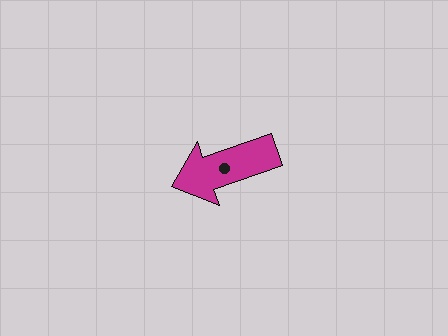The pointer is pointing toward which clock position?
Roughly 8 o'clock.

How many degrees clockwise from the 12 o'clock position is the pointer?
Approximately 251 degrees.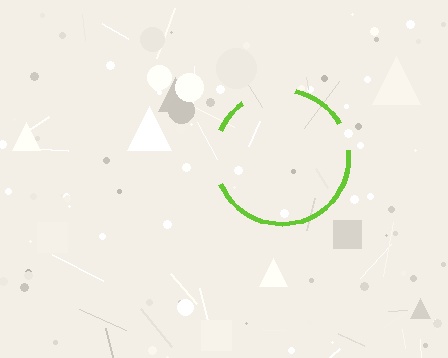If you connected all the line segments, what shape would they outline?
They would outline a circle.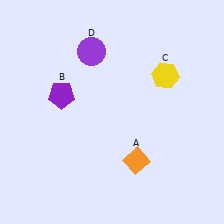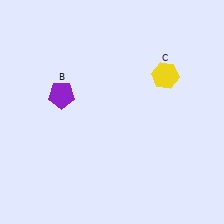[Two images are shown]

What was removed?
The purple circle (D), the orange diamond (A) were removed in Image 2.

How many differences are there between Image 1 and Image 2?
There are 2 differences between the two images.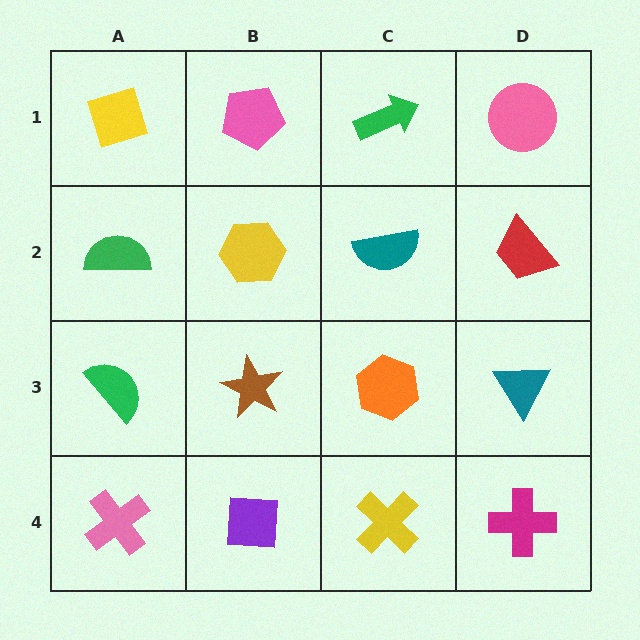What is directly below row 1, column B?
A yellow hexagon.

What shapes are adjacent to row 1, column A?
A green semicircle (row 2, column A), a pink pentagon (row 1, column B).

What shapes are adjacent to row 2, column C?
A green arrow (row 1, column C), an orange hexagon (row 3, column C), a yellow hexagon (row 2, column B), a red trapezoid (row 2, column D).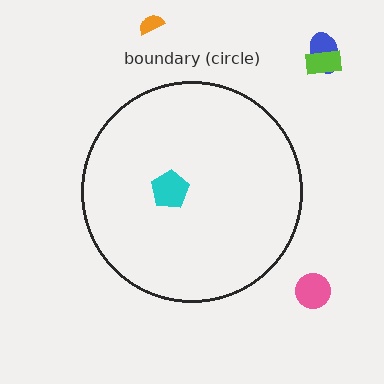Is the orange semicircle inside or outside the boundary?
Outside.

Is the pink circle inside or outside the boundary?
Outside.